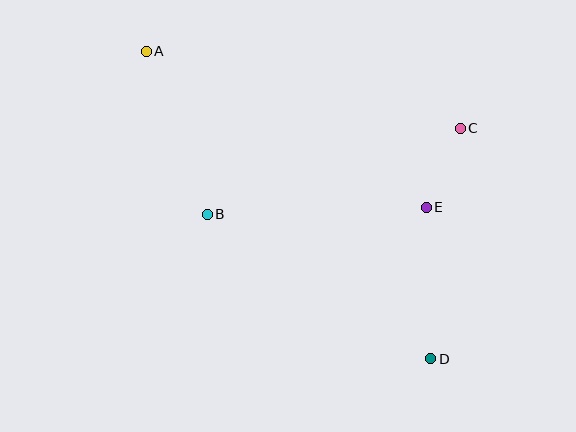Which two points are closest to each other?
Points C and E are closest to each other.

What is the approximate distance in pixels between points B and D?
The distance between B and D is approximately 266 pixels.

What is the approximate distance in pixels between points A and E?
The distance between A and E is approximately 320 pixels.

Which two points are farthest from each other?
Points A and D are farthest from each other.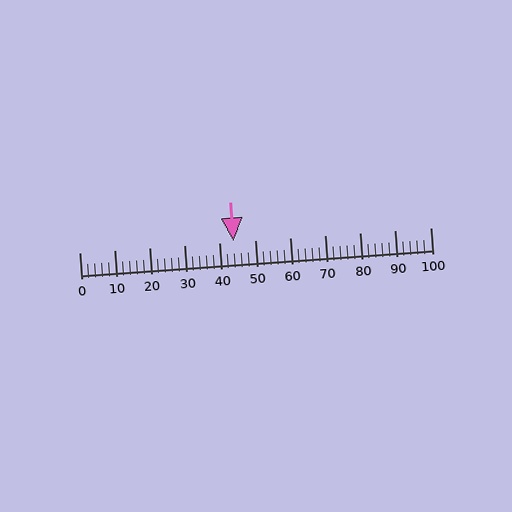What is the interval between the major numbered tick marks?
The major tick marks are spaced 10 units apart.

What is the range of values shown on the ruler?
The ruler shows values from 0 to 100.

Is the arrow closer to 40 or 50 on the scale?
The arrow is closer to 40.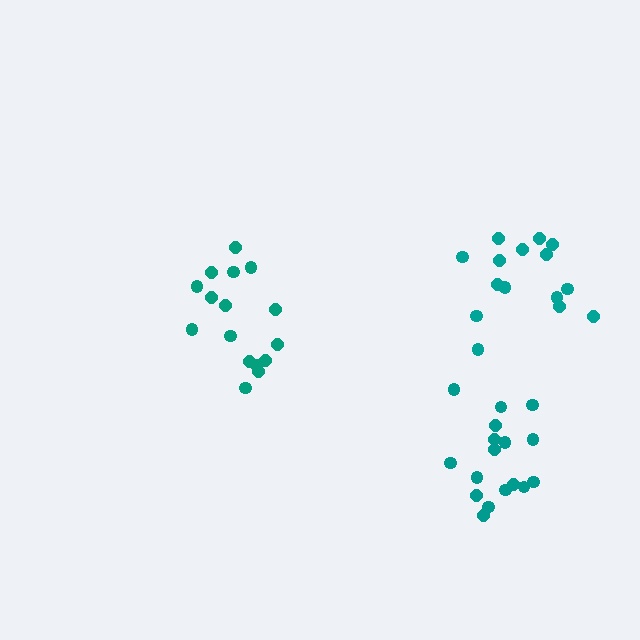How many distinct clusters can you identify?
There are 3 distinct clusters.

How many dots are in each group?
Group 1: 16 dots, Group 2: 15 dots, Group 3: 17 dots (48 total).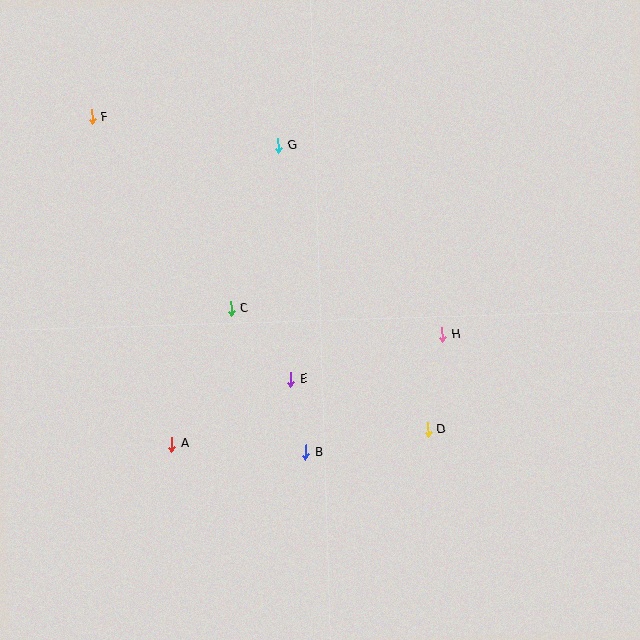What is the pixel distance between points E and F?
The distance between E and F is 329 pixels.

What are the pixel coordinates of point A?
Point A is at (172, 444).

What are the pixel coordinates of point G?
Point G is at (278, 145).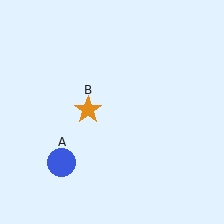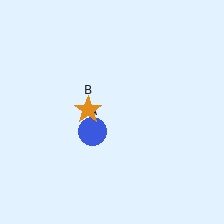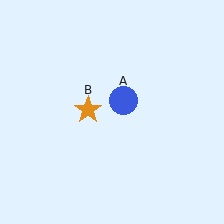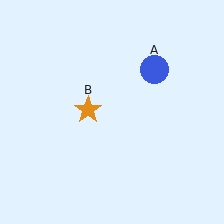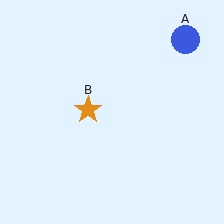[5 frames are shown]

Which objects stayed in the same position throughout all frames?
Orange star (object B) remained stationary.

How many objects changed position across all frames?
1 object changed position: blue circle (object A).